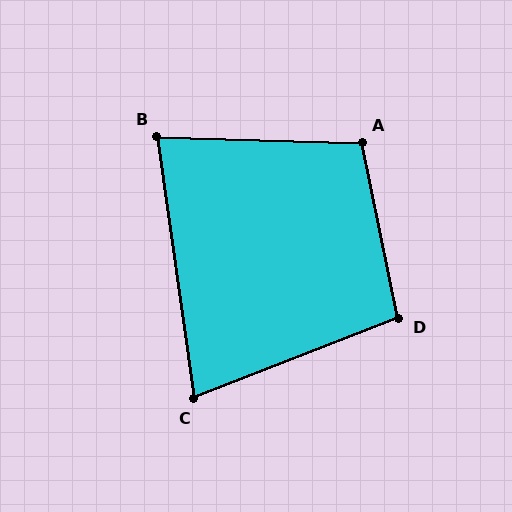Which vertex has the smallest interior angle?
C, at approximately 77 degrees.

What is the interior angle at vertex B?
Approximately 80 degrees (acute).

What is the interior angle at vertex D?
Approximately 100 degrees (obtuse).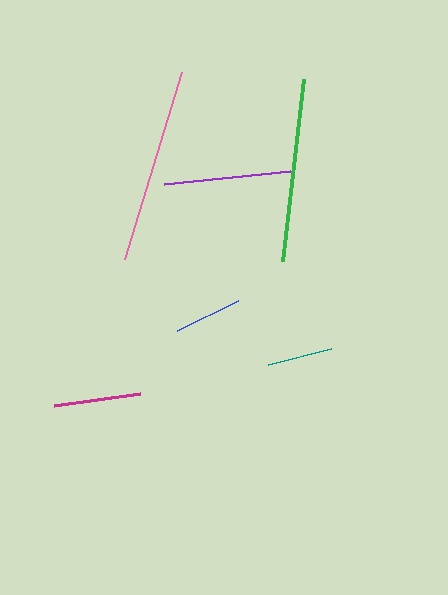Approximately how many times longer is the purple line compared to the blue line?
The purple line is approximately 1.9 times the length of the blue line.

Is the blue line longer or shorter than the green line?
The green line is longer than the blue line.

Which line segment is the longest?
The pink line is the longest at approximately 195 pixels.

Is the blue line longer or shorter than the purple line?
The purple line is longer than the blue line.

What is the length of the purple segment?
The purple segment is approximately 127 pixels long.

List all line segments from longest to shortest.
From longest to shortest: pink, green, purple, magenta, blue, teal.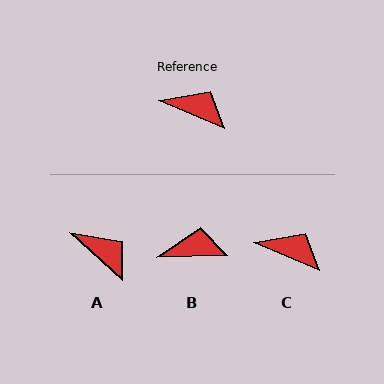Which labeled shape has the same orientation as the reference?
C.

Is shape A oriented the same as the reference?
No, it is off by about 20 degrees.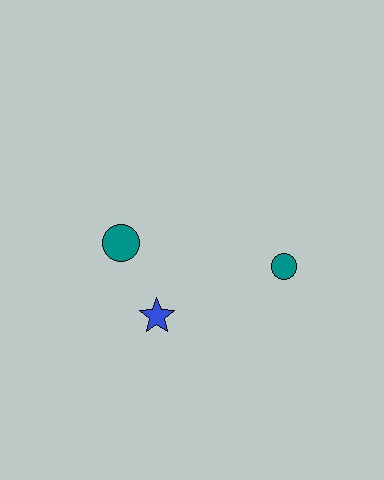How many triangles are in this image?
There are no triangles.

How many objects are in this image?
There are 3 objects.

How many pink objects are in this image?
There are no pink objects.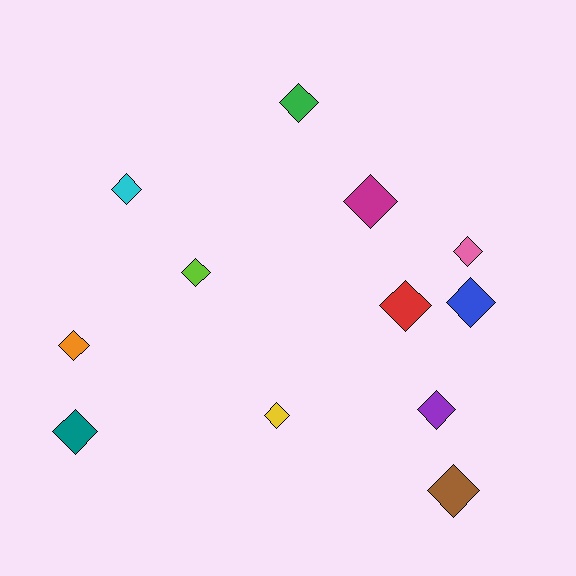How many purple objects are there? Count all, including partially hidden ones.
There is 1 purple object.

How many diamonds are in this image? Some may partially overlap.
There are 12 diamonds.